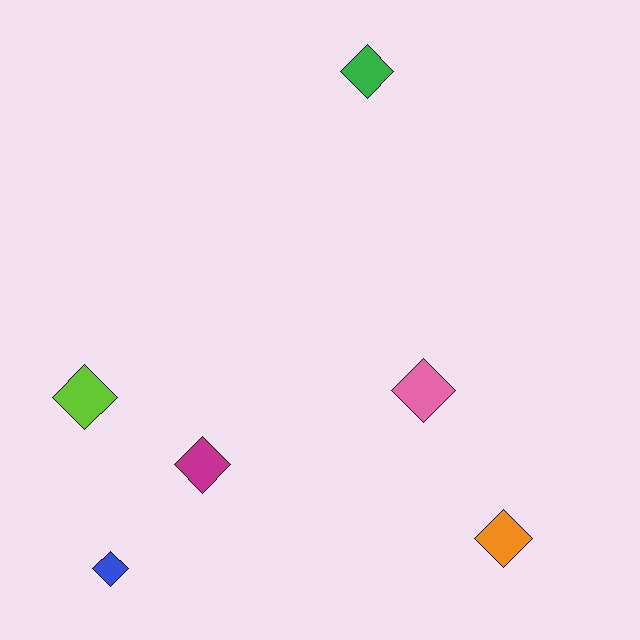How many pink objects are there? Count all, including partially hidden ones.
There is 1 pink object.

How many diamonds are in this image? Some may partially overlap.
There are 6 diamonds.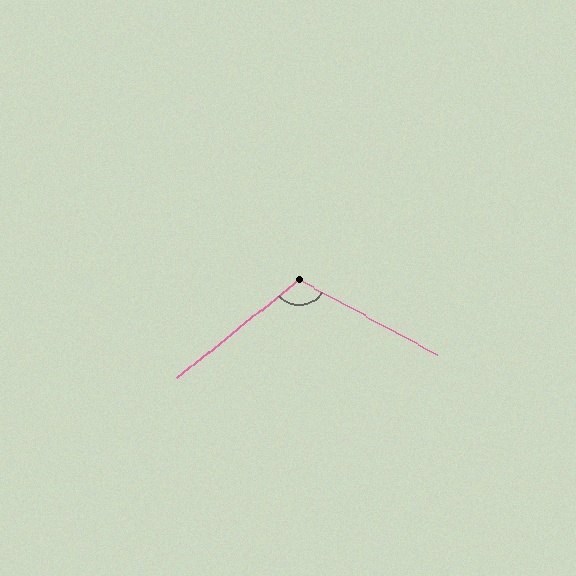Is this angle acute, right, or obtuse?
It is obtuse.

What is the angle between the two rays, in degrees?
Approximately 113 degrees.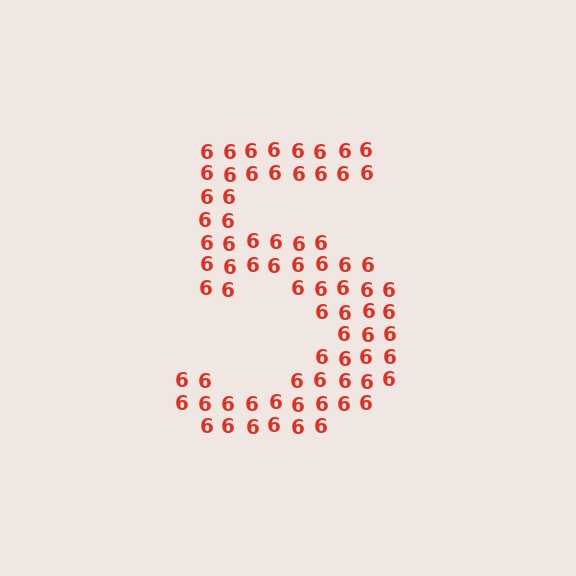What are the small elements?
The small elements are digit 6's.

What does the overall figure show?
The overall figure shows the digit 5.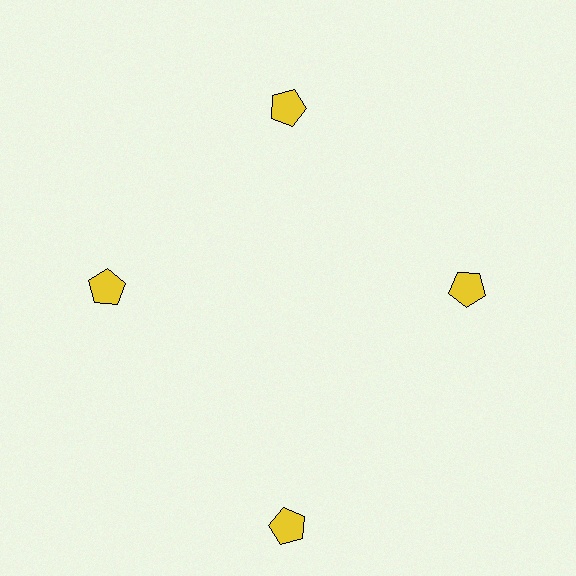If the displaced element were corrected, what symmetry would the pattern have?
It would have 4-fold rotational symmetry — the pattern would map onto itself every 90 degrees.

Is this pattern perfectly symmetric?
No. The 4 yellow pentagons are arranged in a ring, but one element near the 6 o'clock position is pushed outward from the center, breaking the 4-fold rotational symmetry.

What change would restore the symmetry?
The symmetry would be restored by moving it inward, back onto the ring so that all 4 pentagons sit at equal angles and equal distance from the center.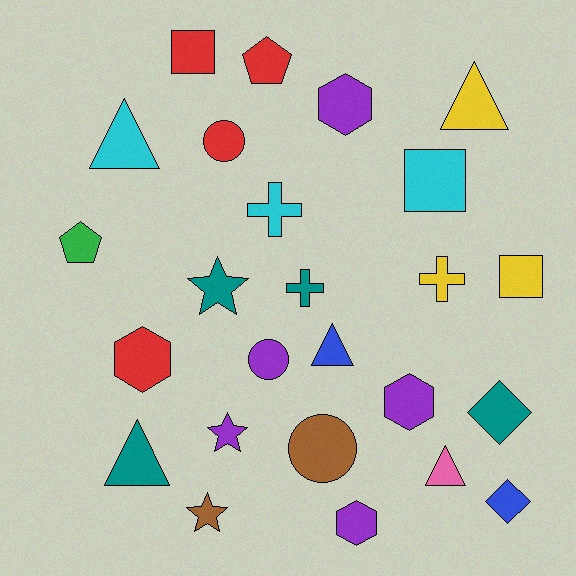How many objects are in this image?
There are 25 objects.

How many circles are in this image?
There are 3 circles.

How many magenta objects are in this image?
There are no magenta objects.